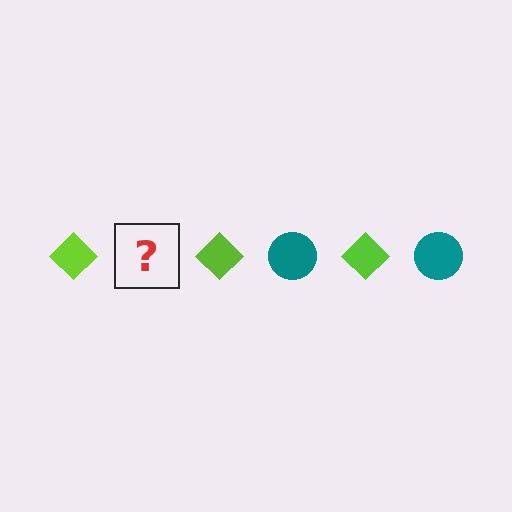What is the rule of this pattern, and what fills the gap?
The rule is that the pattern alternates between lime diamond and teal circle. The gap should be filled with a teal circle.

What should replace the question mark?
The question mark should be replaced with a teal circle.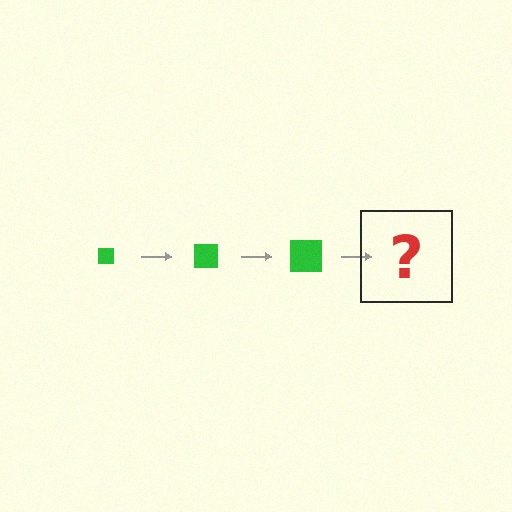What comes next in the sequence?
The next element should be a green square, larger than the previous one.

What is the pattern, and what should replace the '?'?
The pattern is that the square gets progressively larger each step. The '?' should be a green square, larger than the previous one.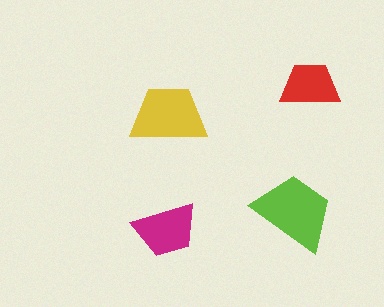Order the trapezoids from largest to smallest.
the lime one, the yellow one, the magenta one, the red one.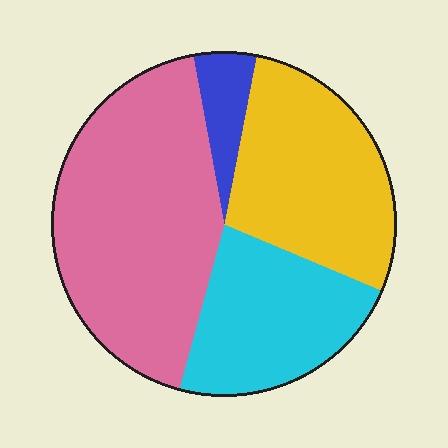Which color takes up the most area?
Pink, at roughly 45%.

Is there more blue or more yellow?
Yellow.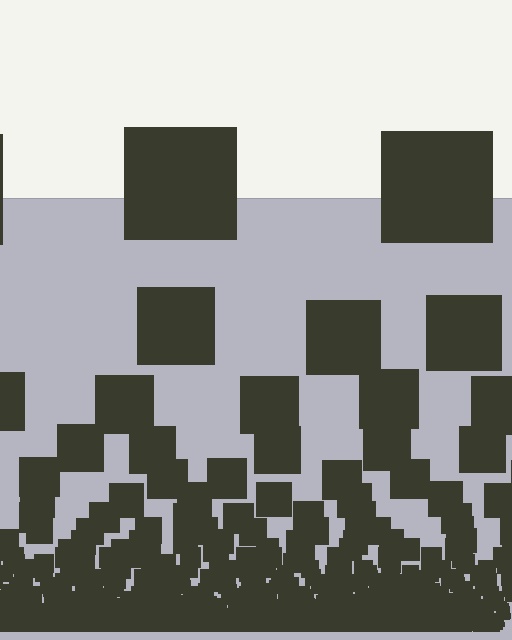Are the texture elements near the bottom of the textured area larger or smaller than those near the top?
Smaller. The gradient is inverted — elements near the bottom are smaller and denser.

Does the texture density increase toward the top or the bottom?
Density increases toward the bottom.